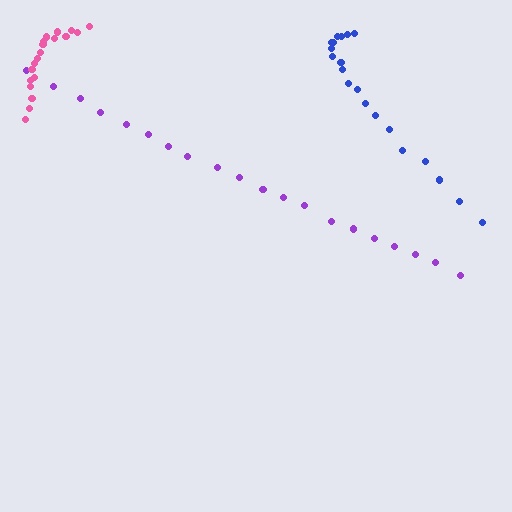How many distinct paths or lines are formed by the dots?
There are 3 distinct paths.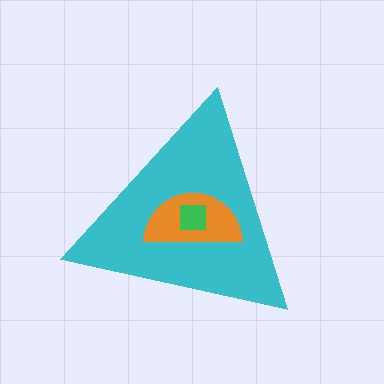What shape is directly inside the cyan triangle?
The orange semicircle.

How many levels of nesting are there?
3.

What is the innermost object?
The green square.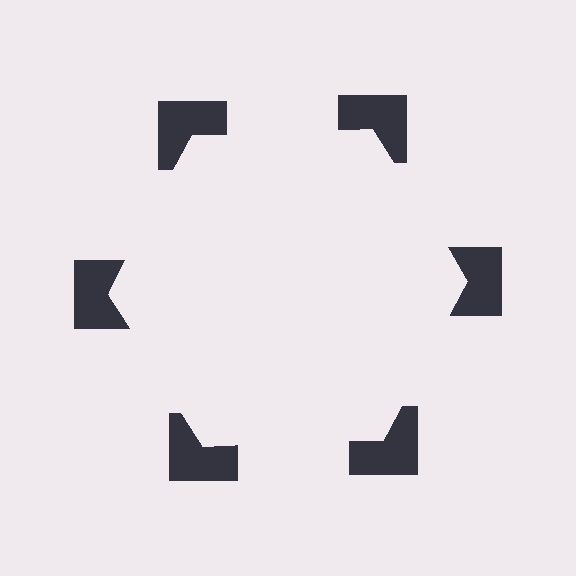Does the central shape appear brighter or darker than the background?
It typically appears slightly brighter than the background, even though no actual brightness change is drawn.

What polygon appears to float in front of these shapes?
An illusory hexagon — its edges are inferred from the aligned wedge cuts in the notched squares, not physically drawn.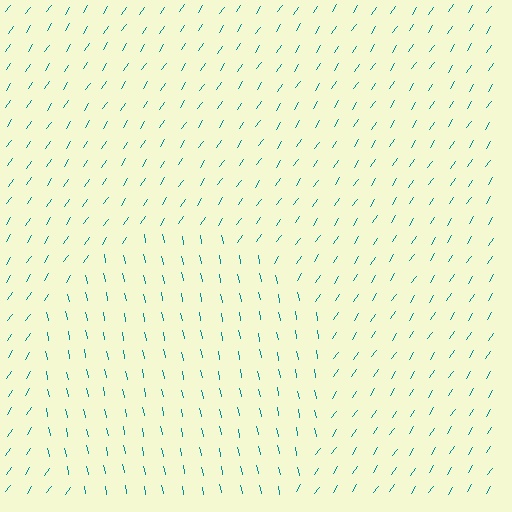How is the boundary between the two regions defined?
The boundary is defined purely by a change in line orientation (approximately 45 degrees difference). All lines are the same color and thickness.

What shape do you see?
I see a circle.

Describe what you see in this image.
The image is filled with small teal line segments. A circle region in the image has lines oriented differently from the surrounding lines, creating a visible texture boundary.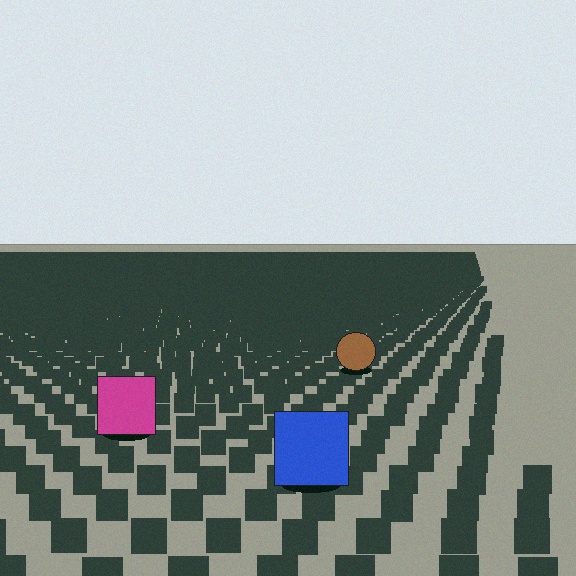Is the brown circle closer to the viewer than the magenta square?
No. The magenta square is closer — you can tell from the texture gradient: the ground texture is coarser near it.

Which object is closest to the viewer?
The blue square is closest. The texture marks near it are larger and more spread out.